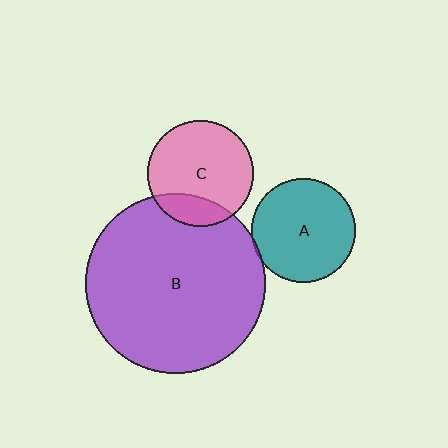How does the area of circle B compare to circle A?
Approximately 3.0 times.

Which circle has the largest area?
Circle B (purple).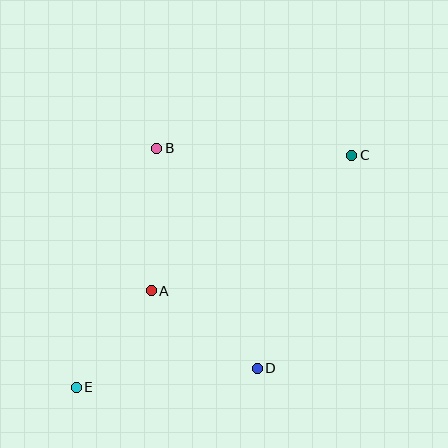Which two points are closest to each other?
Points A and E are closest to each other.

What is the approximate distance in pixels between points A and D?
The distance between A and D is approximately 132 pixels.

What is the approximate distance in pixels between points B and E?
The distance between B and E is approximately 252 pixels.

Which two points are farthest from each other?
Points C and E are farthest from each other.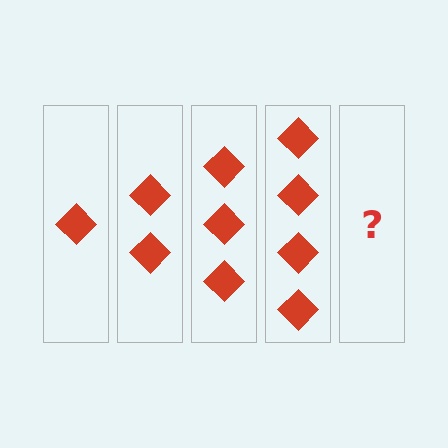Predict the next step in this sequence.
The next step is 5 diamonds.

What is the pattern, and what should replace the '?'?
The pattern is that each step adds one more diamond. The '?' should be 5 diamonds.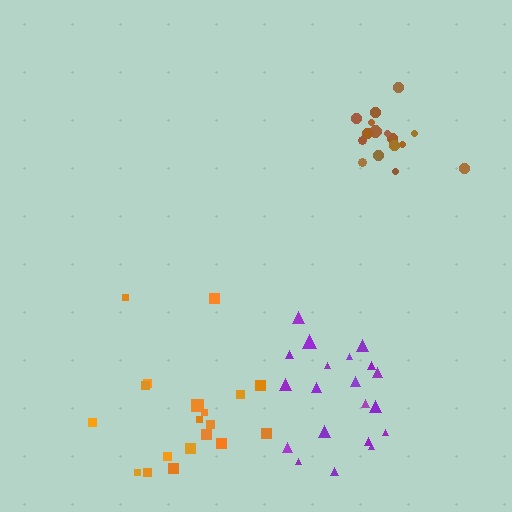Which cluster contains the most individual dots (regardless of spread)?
Purple (20).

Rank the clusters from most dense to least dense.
brown, purple, orange.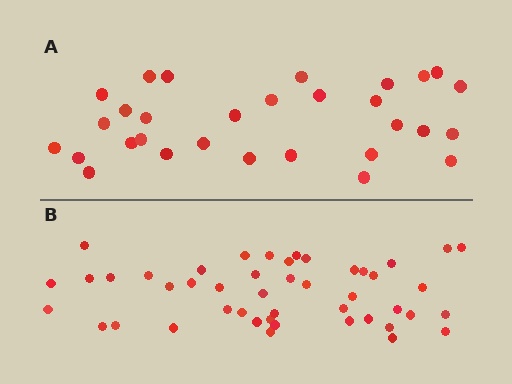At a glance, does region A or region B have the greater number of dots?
Region B (the bottom region) has more dots.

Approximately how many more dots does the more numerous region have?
Region B has approximately 15 more dots than region A.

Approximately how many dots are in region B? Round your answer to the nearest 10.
About 50 dots. (The exact count is 46, which rounds to 50.)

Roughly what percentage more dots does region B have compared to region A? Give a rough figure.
About 55% more.